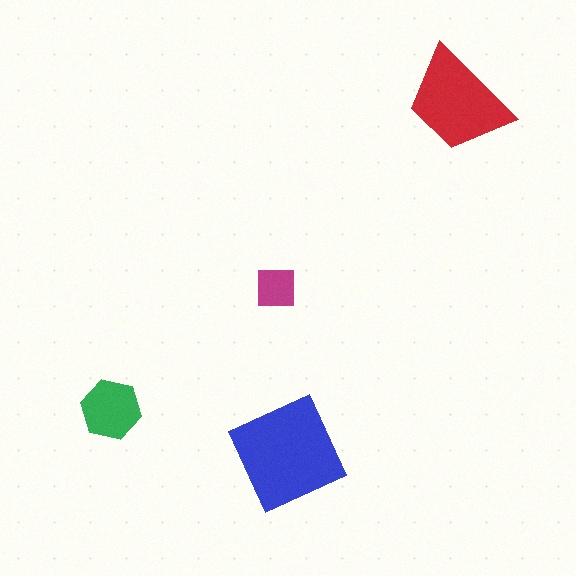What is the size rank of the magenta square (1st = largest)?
4th.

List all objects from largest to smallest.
The blue diamond, the red trapezoid, the green hexagon, the magenta square.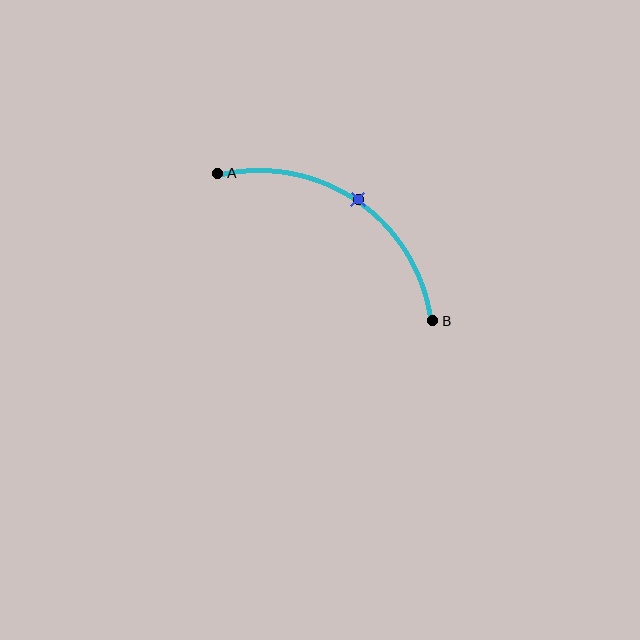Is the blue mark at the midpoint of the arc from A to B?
Yes. The blue mark lies on the arc at equal arc-length from both A and B — it is the arc midpoint.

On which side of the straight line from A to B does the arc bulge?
The arc bulges above and to the right of the straight line connecting A and B.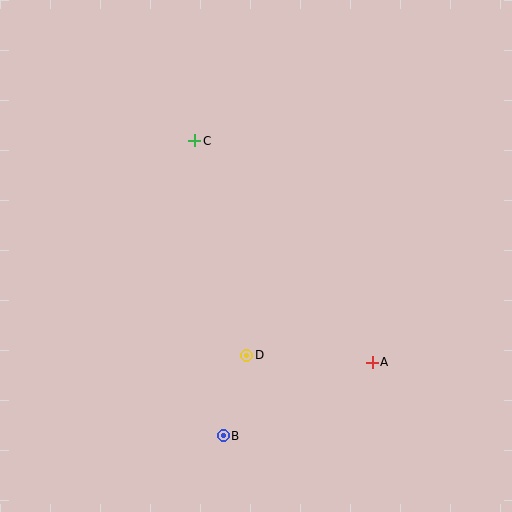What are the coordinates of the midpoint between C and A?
The midpoint between C and A is at (283, 252).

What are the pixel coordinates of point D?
Point D is at (247, 355).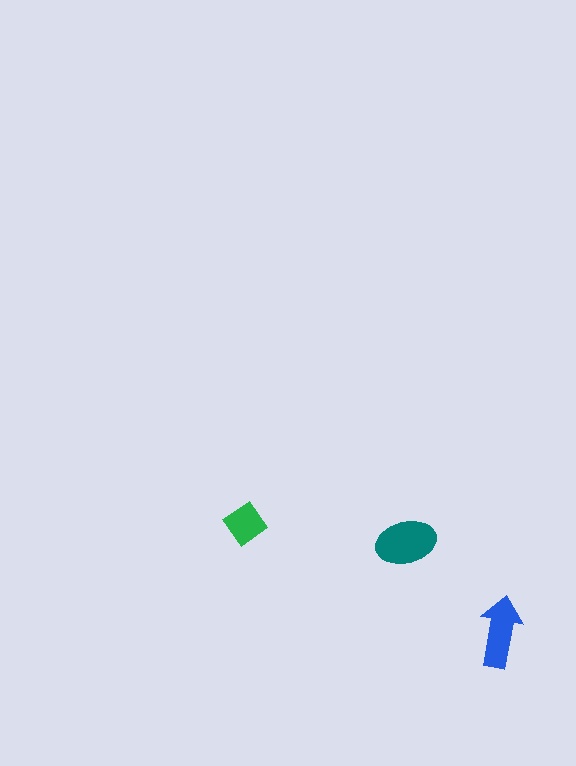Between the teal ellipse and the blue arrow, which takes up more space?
The teal ellipse.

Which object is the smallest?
The green diamond.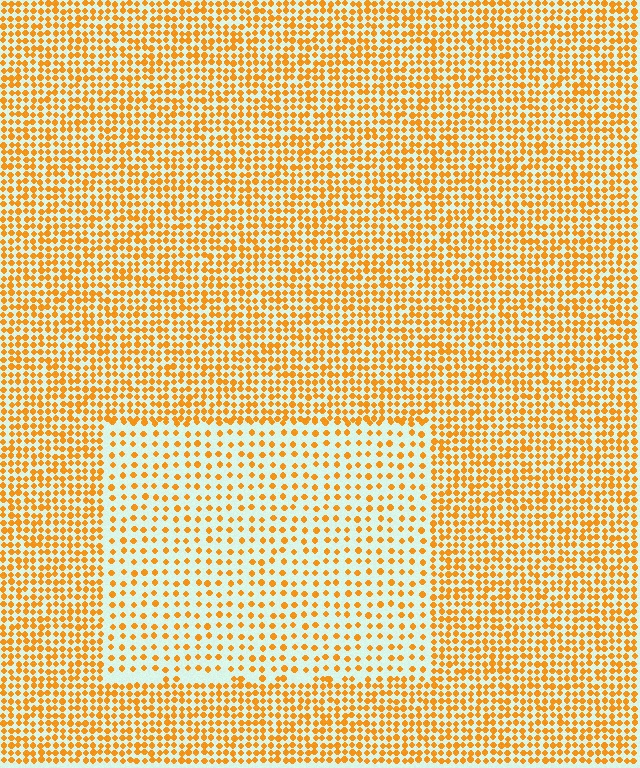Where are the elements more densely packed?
The elements are more densely packed outside the rectangle boundary.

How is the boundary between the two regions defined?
The boundary is defined by a change in element density (approximately 2.1x ratio). All elements are the same color, size, and shape.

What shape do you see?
I see a rectangle.